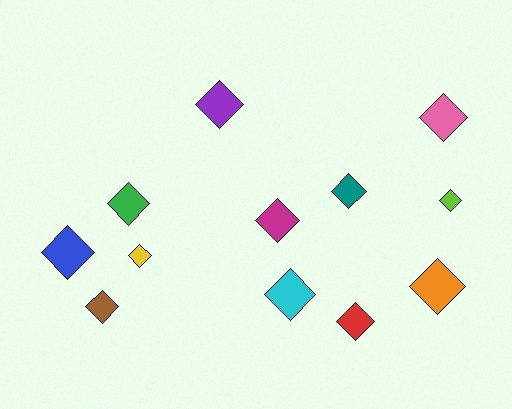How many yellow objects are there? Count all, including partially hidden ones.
There is 1 yellow object.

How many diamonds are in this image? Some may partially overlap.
There are 12 diamonds.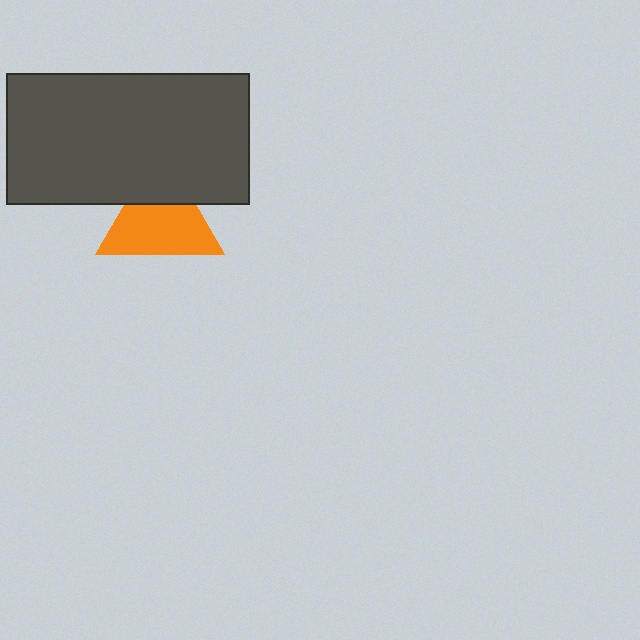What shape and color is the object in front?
The object in front is a dark gray rectangle.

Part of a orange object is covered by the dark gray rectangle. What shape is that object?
It is a triangle.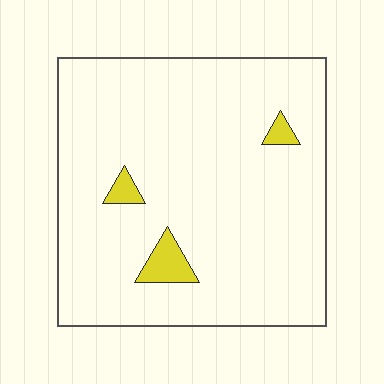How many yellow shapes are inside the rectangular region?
3.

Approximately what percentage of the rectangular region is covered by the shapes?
Approximately 5%.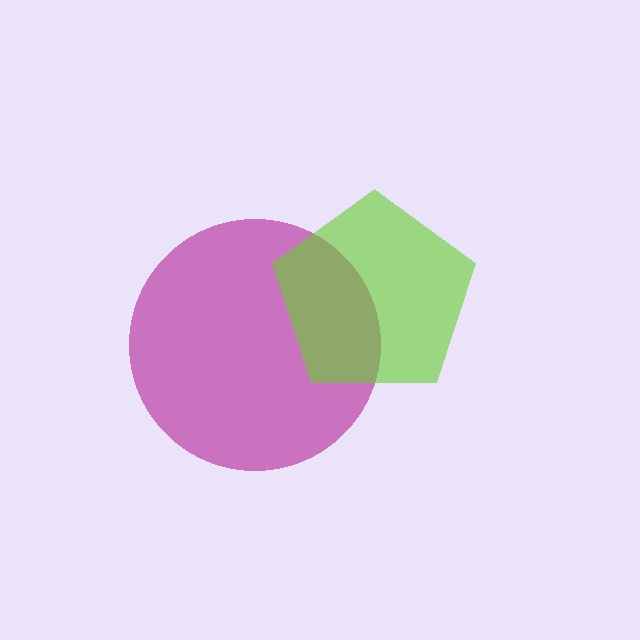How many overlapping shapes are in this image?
There are 2 overlapping shapes in the image.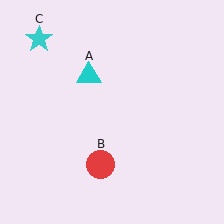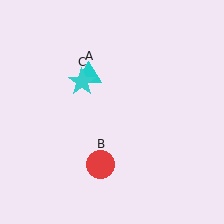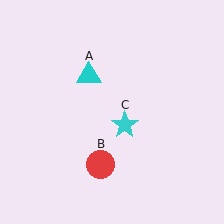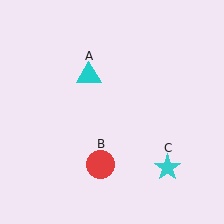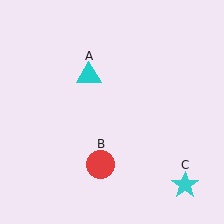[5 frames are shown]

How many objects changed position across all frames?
1 object changed position: cyan star (object C).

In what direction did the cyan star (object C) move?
The cyan star (object C) moved down and to the right.